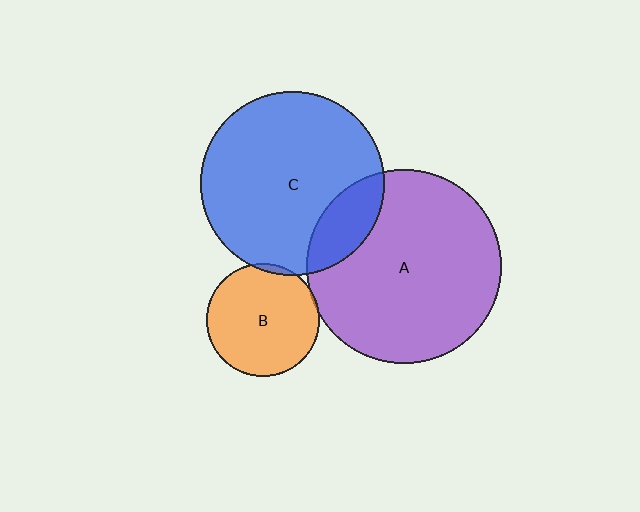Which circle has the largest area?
Circle A (purple).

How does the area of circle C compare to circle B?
Approximately 2.7 times.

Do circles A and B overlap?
Yes.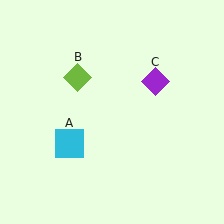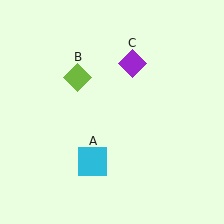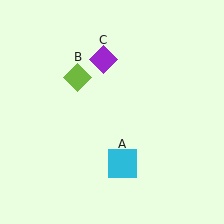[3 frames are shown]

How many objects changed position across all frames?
2 objects changed position: cyan square (object A), purple diamond (object C).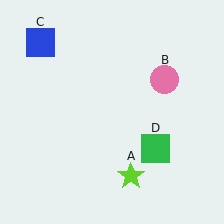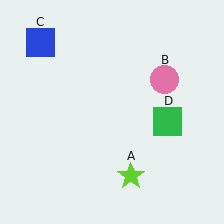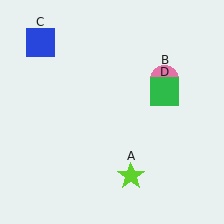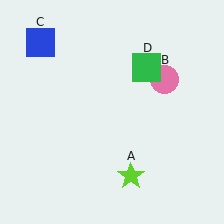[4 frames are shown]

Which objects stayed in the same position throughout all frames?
Lime star (object A) and pink circle (object B) and blue square (object C) remained stationary.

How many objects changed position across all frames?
1 object changed position: green square (object D).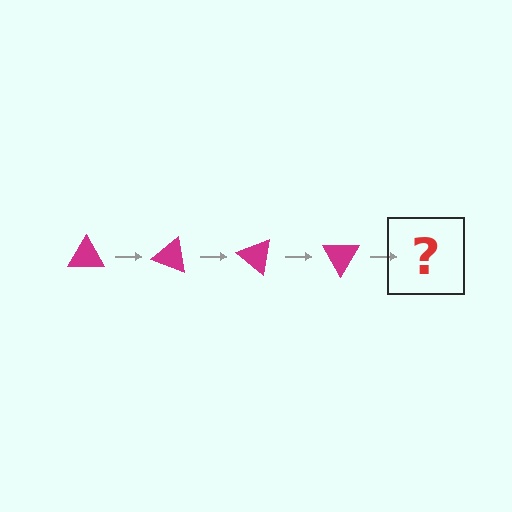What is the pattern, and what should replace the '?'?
The pattern is that the triangle rotates 20 degrees each step. The '?' should be a magenta triangle rotated 80 degrees.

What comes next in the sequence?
The next element should be a magenta triangle rotated 80 degrees.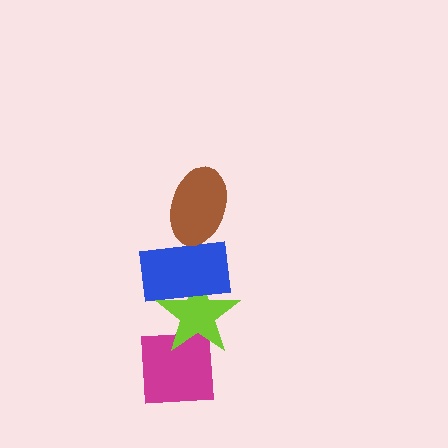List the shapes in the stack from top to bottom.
From top to bottom: the brown ellipse, the blue rectangle, the lime star, the magenta square.